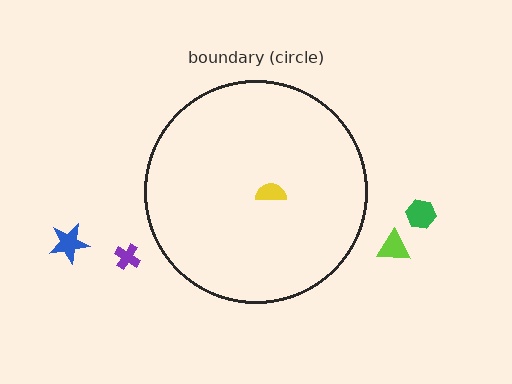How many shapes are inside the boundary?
1 inside, 4 outside.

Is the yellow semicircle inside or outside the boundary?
Inside.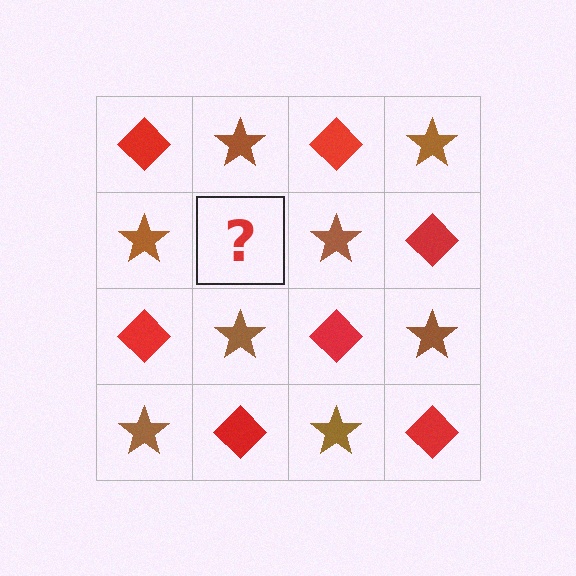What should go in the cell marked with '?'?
The missing cell should contain a red diamond.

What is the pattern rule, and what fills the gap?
The rule is that it alternates red diamond and brown star in a checkerboard pattern. The gap should be filled with a red diamond.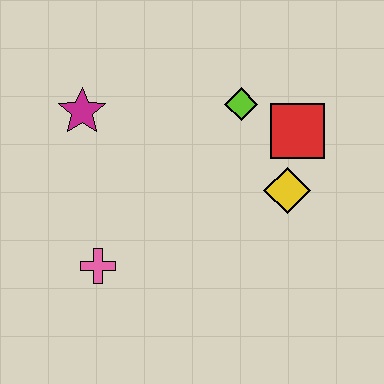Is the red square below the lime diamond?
Yes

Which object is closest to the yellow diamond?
The red square is closest to the yellow diamond.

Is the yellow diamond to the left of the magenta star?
No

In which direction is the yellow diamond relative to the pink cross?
The yellow diamond is to the right of the pink cross.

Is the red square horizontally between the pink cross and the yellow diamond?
No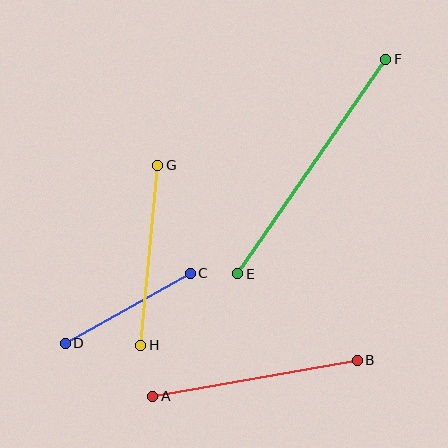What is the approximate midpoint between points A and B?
The midpoint is at approximately (255, 378) pixels.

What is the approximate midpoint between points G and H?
The midpoint is at approximately (149, 255) pixels.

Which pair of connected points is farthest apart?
Points E and F are farthest apart.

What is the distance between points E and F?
The distance is approximately 260 pixels.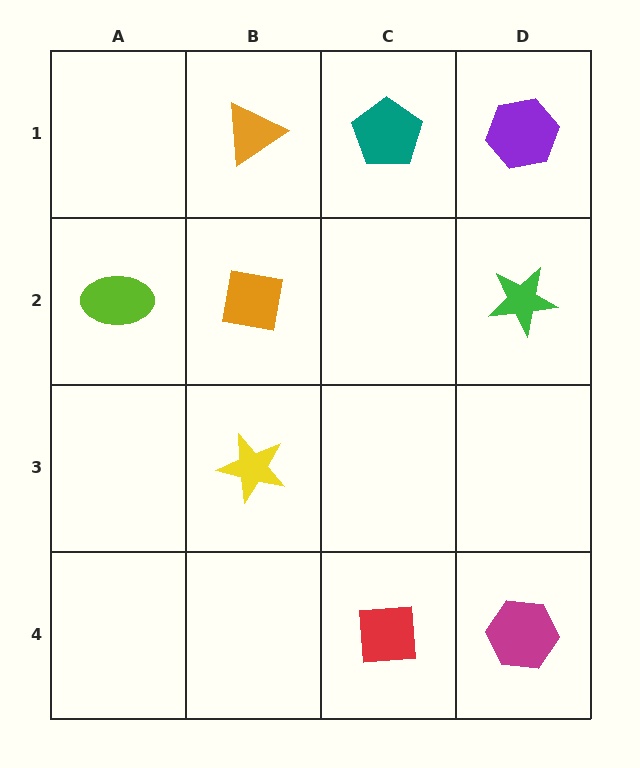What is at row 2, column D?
A green star.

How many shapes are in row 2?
3 shapes.